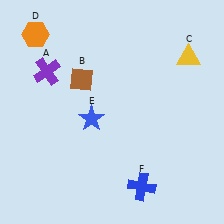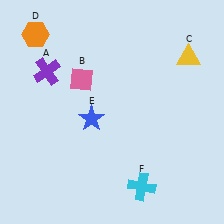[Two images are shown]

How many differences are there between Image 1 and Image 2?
There are 2 differences between the two images.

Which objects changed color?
B changed from brown to pink. F changed from blue to cyan.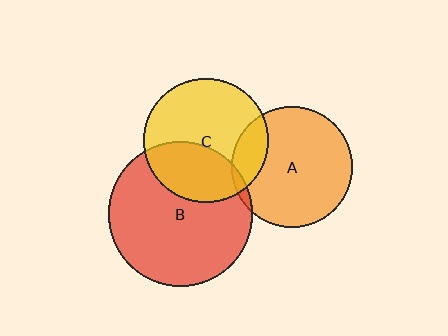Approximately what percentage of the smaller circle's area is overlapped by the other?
Approximately 35%.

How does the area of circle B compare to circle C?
Approximately 1.3 times.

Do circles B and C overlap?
Yes.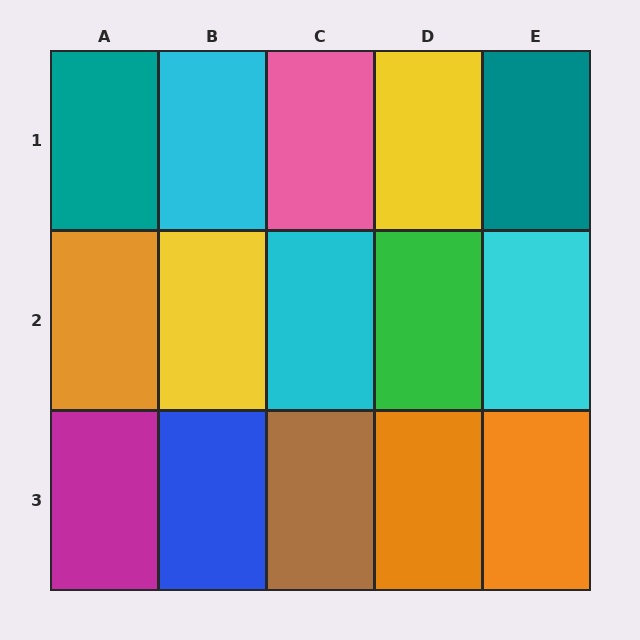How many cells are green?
1 cell is green.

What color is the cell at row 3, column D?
Orange.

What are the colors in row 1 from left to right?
Teal, cyan, pink, yellow, teal.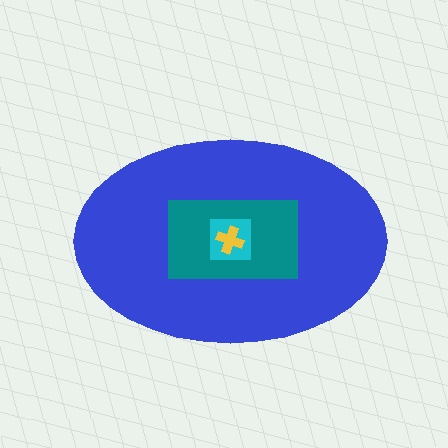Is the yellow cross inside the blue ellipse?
Yes.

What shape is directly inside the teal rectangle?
The cyan square.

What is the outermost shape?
The blue ellipse.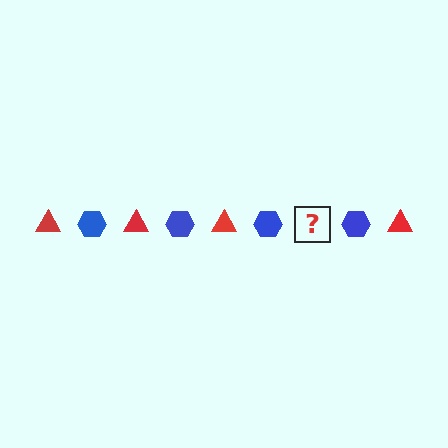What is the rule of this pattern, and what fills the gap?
The rule is that the pattern alternates between red triangle and blue hexagon. The gap should be filled with a red triangle.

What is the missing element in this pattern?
The missing element is a red triangle.